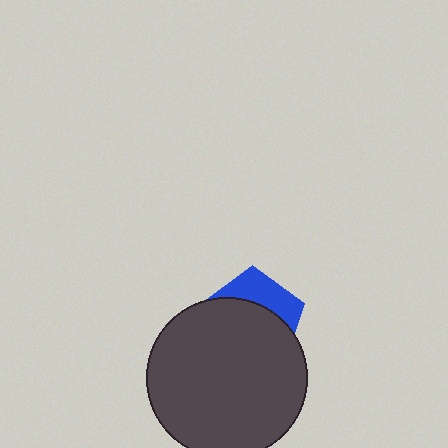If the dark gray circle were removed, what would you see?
You would see the complete blue pentagon.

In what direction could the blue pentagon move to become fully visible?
The blue pentagon could move up. That would shift it out from behind the dark gray circle entirely.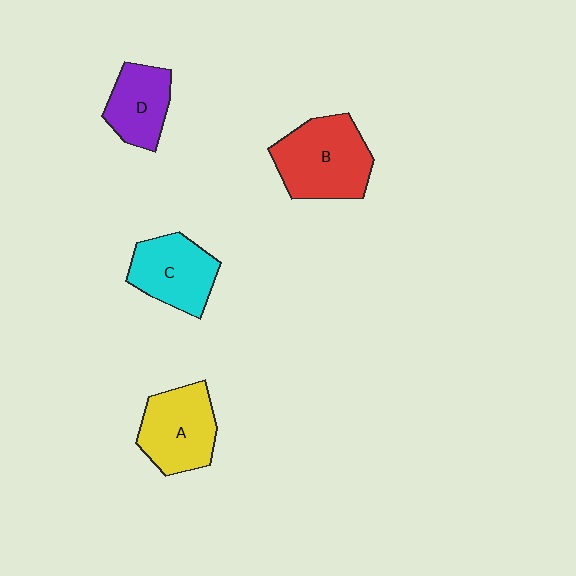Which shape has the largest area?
Shape B (red).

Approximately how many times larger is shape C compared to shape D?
Approximately 1.2 times.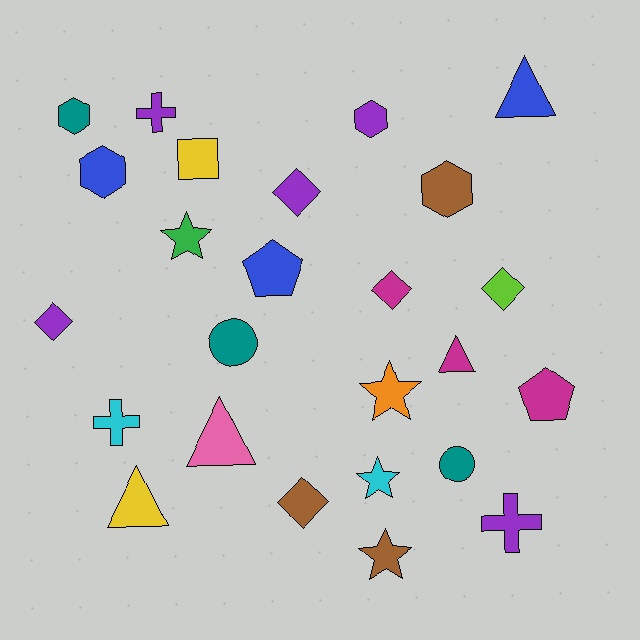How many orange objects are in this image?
There is 1 orange object.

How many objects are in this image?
There are 25 objects.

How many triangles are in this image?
There are 4 triangles.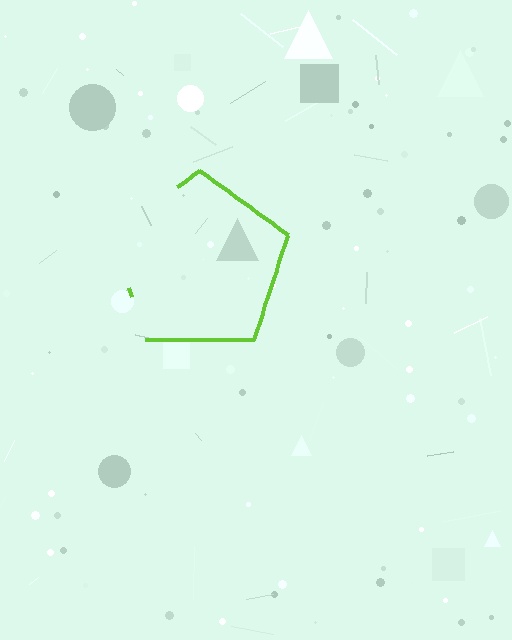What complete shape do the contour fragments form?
The contour fragments form a pentagon.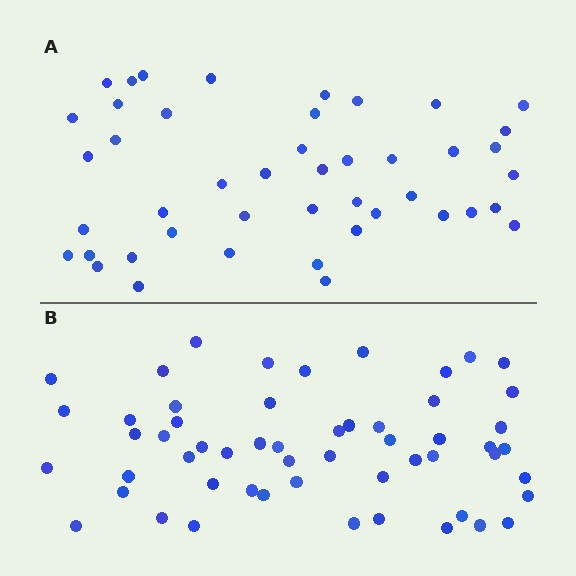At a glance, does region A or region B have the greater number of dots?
Region B (the bottom region) has more dots.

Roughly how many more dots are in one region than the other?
Region B has roughly 10 or so more dots than region A.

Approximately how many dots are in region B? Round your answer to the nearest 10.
About 60 dots. (The exact count is 55, which rounds to 60.)